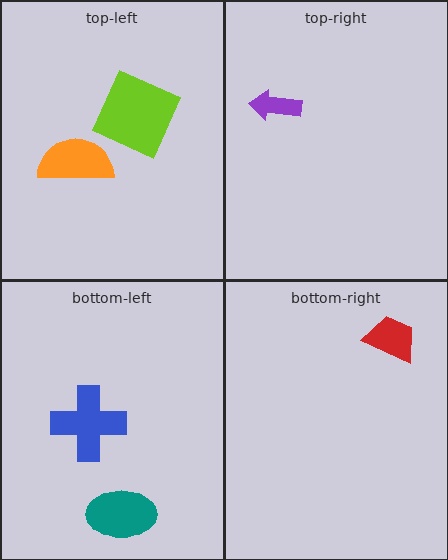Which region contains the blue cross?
The bottom-left region.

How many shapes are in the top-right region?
1.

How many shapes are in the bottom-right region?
1.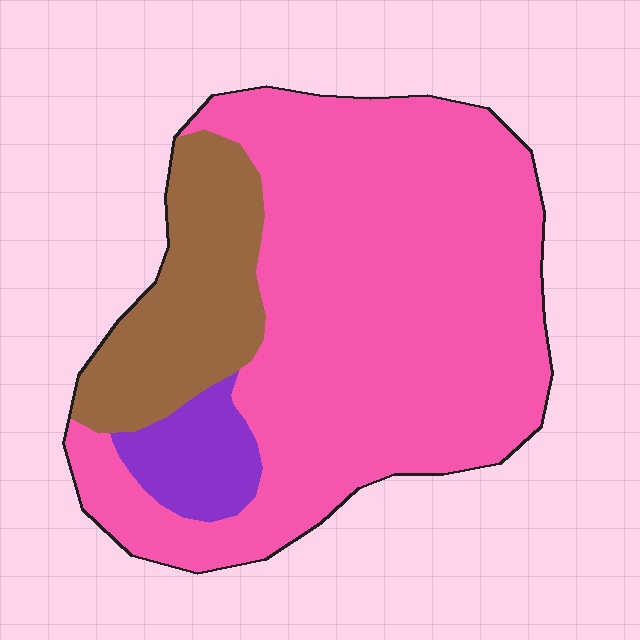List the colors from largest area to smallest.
From largest to smallest: pink, brown, purple.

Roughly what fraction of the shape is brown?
Brown covers around 20% of the shape.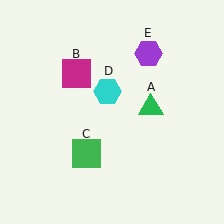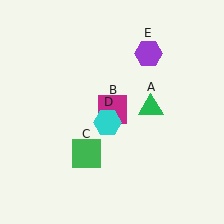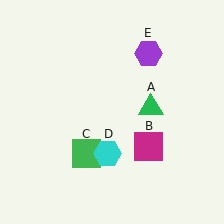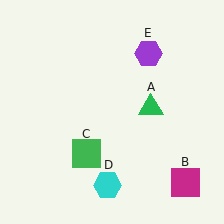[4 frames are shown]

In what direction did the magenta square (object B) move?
The magenta square (object B) moved down and to the right.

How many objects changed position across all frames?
2 objects changed position: magenta square (object B), cyan hexagon (object D).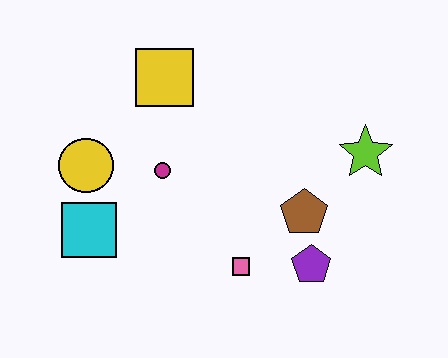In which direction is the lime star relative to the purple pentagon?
The lime star is above the purple pentagon.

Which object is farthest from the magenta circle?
The lime star is farthest from the magenta circle.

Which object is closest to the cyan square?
The yellow circle is closest to the cyan square.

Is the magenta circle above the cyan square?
Yes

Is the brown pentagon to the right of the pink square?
Yes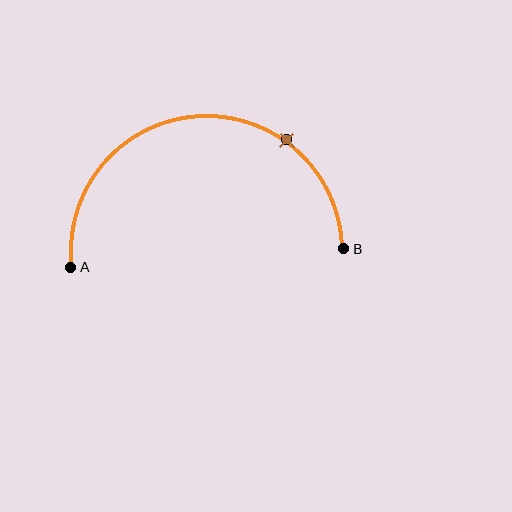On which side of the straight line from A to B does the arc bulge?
The arc bulges above the straight line connecting A and B.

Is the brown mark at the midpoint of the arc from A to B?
No. The brown mark lies on the arc but is closer to endpoint B. The arc midpoint would be at the point on the curve equidistant along the arc from both A and B.